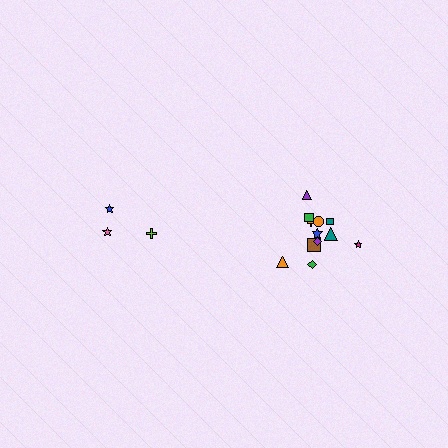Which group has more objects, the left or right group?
The right group.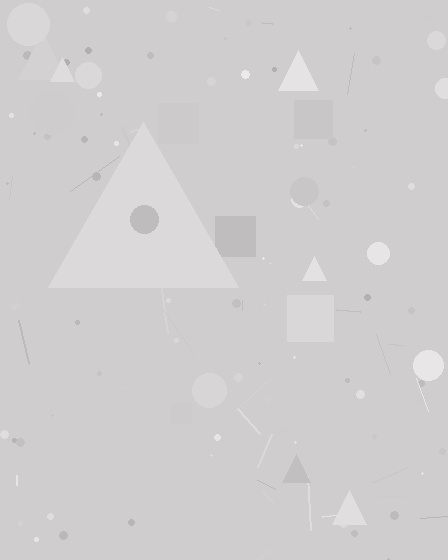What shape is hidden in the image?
A triangle is hidden in the image.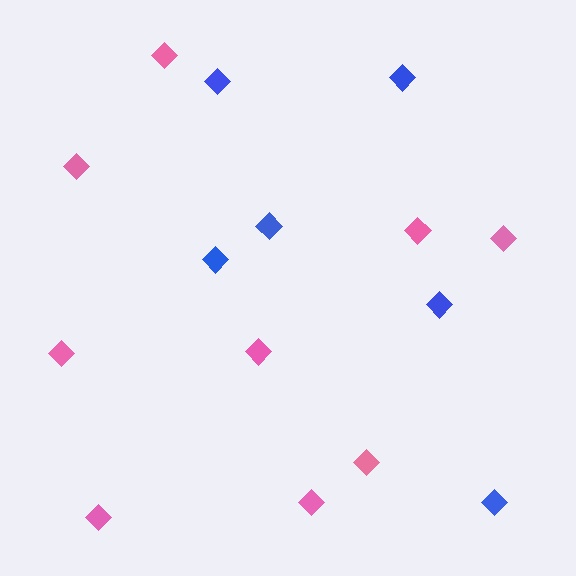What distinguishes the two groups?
There are 2 groups: one group of pink diamonds (9) and one group of blue diamonds (6).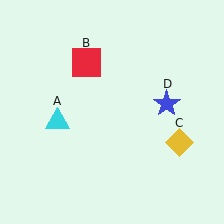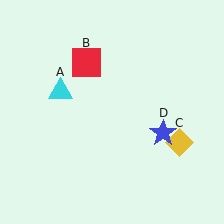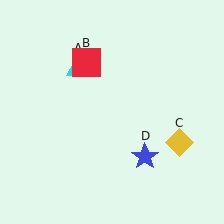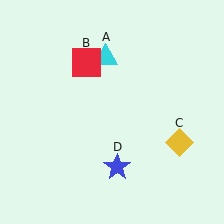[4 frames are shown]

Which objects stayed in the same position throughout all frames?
Red square (object B) and yellow diamond (object C) remained stationary.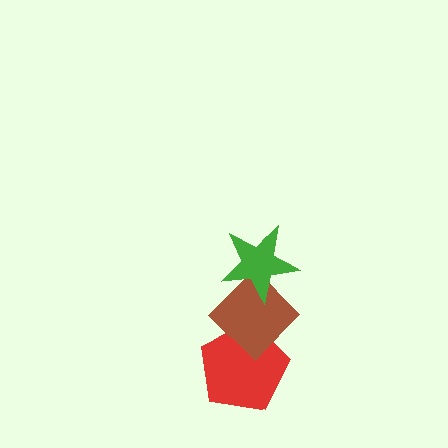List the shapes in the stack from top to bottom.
From top to bottom: the green star, the brown diamond, the red pentagon.